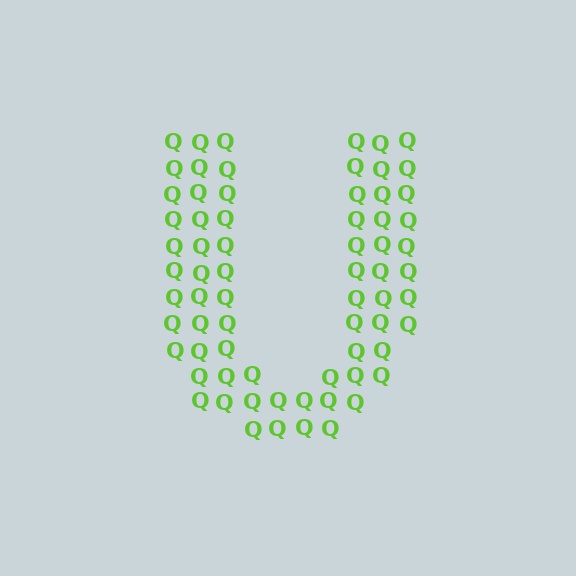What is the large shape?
The large shape is the letter U.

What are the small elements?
The small elements are letter Q's.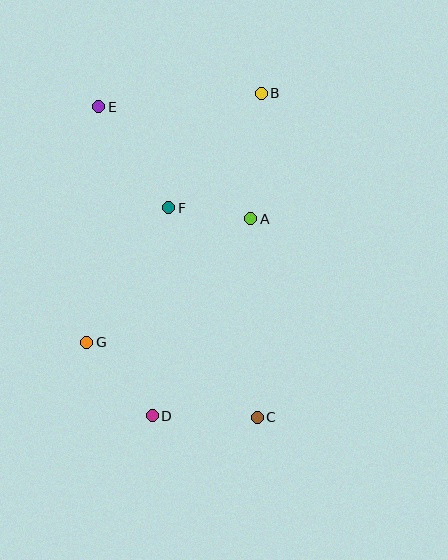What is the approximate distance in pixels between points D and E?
The distance between D and E is approximately 313 pixels.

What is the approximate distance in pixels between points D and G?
The distance between D and G is approximately 98 pixels.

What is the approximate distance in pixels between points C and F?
The distance between C and F is approximately 227 pixels.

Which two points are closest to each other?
Points A and F are closest to each other.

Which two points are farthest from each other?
Points C and E are farthest from each other.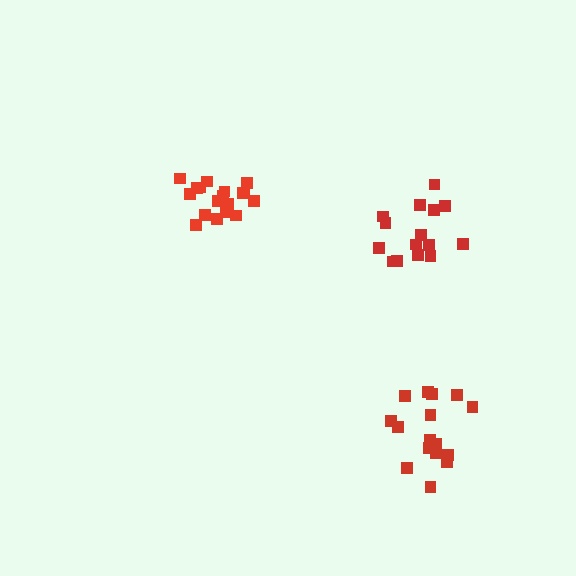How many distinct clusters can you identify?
There are 3 distinct clusters.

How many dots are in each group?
Group 1: 15 dots, Group 2: 18 dots, Group 3: 16 dots (49 total).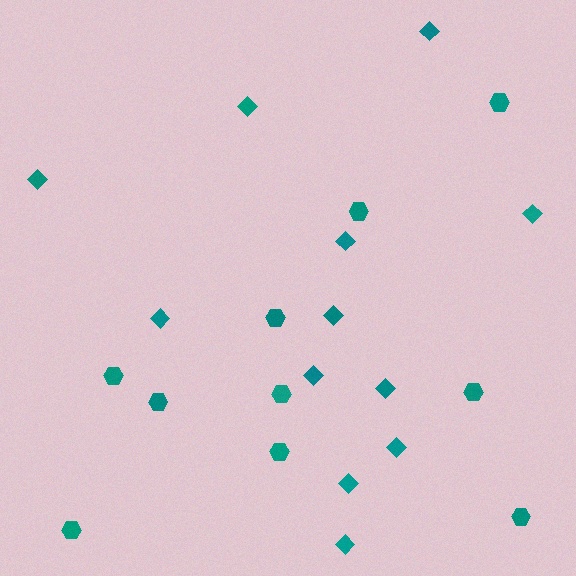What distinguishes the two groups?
There are 2 groups: one group of diamonds (12) and one group of hexagons (10).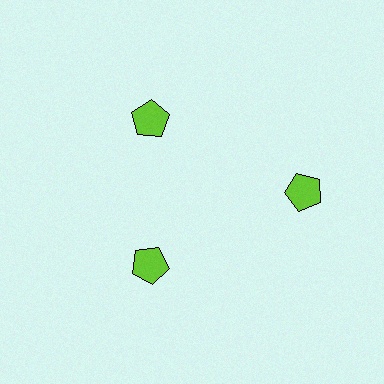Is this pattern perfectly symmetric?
No. The 3 lime pentagons are arranged in a ring, but one element near the 3 o'clock position is pushed outward from the center, breaking the 3-fold rotational symmetry.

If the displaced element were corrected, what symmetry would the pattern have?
It would have 3-fold rotational symmetry — the pattern would map onto itself every 120 degrees.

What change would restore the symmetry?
The symmetry would be restored by moving it inward, back onto the ring so that all 3 pentagons sit at equal angles and equal distance from the center.